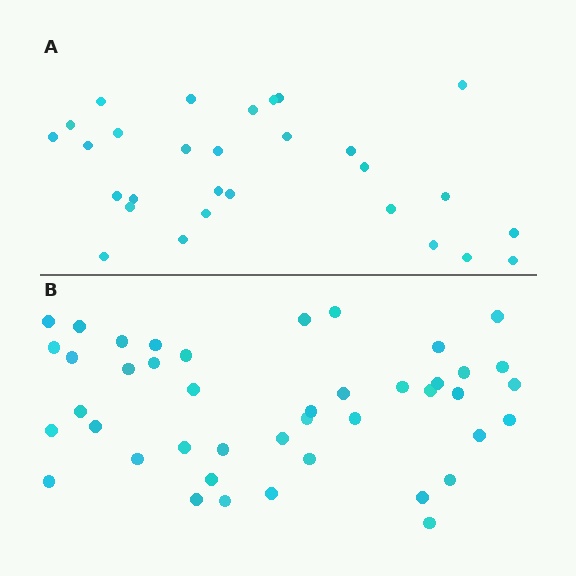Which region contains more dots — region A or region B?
Region B (the bottom region) has more dots.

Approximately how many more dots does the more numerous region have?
Region B has approximately 15 more dots than region A.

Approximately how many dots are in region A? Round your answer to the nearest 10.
About 30 dots. (The exact count is 29, which rounds to 30.)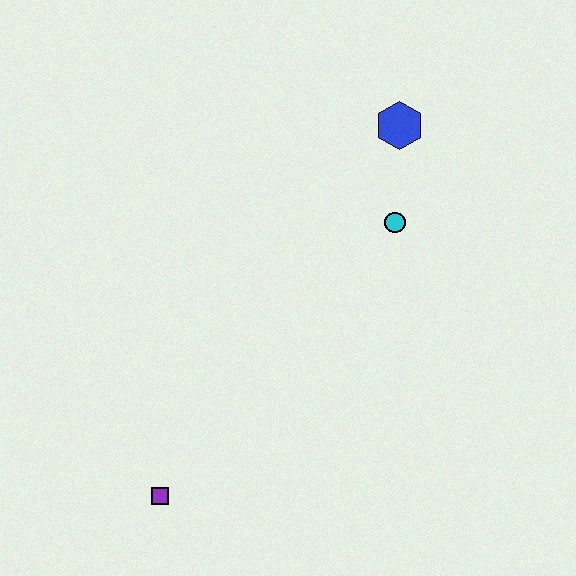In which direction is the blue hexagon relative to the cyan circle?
The blue hexagon is above the cyan circle.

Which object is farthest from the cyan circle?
The purple square is farthest from the cyan circle.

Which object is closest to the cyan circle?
The blue hexagon is closest to the cyan circle.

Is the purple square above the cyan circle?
No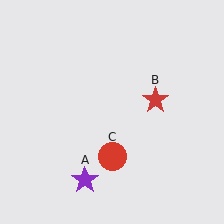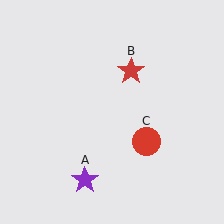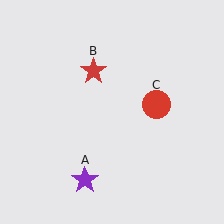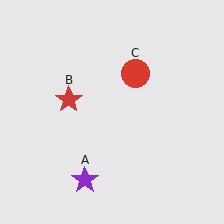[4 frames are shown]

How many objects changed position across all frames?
2 objects changed position: red star (object B), red circle (object C).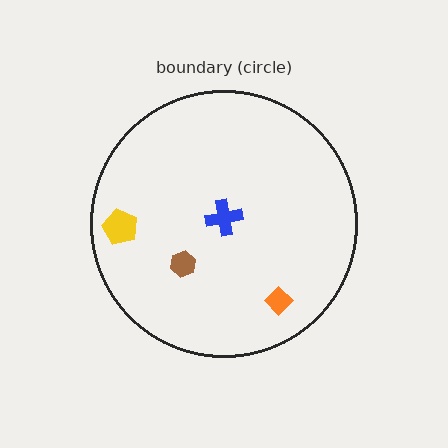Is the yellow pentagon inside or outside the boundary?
Inside.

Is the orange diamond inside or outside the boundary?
Inside.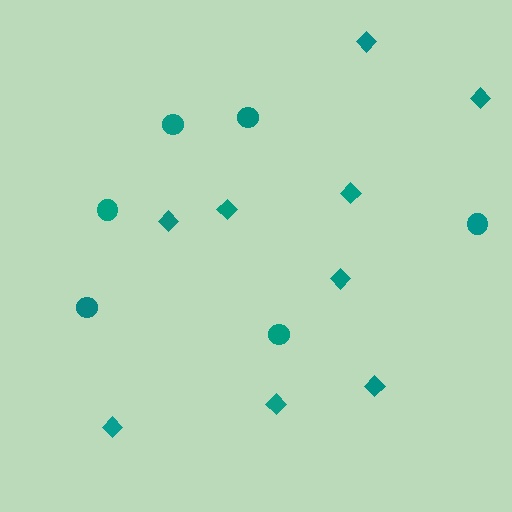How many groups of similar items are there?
There are 2 groups: one group of diamonds (9) and one group of circles (6).